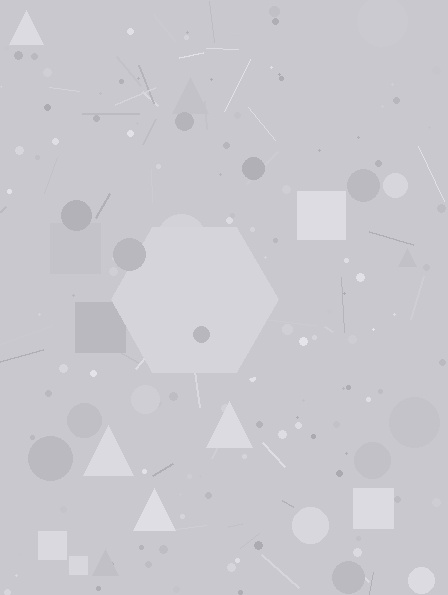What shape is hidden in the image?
A hexagon is hidden in the image.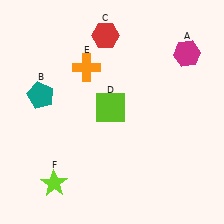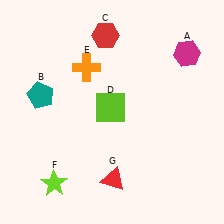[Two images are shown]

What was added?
A red triangle (G) was added in Image 2.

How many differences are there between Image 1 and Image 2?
There is 1 difference between the two images.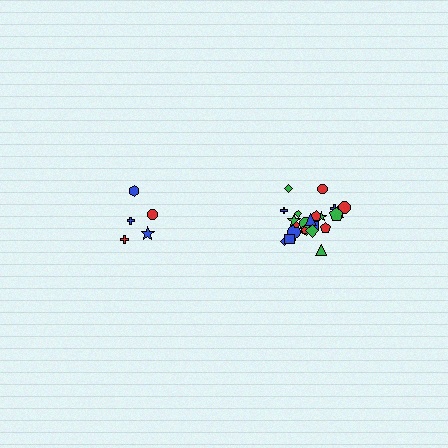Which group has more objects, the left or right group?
The right group.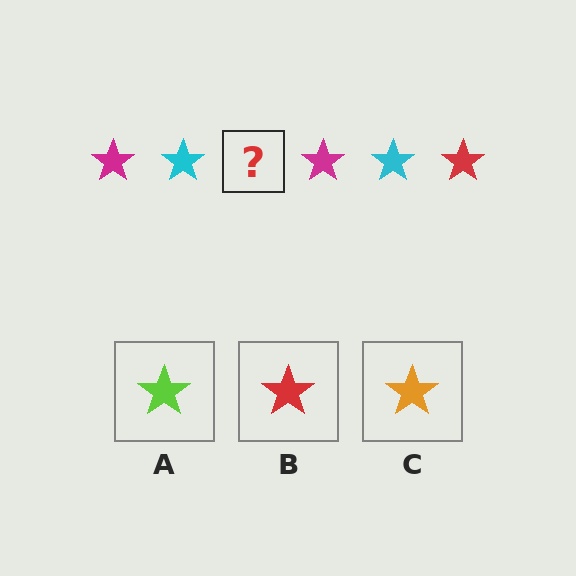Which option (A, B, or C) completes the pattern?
B.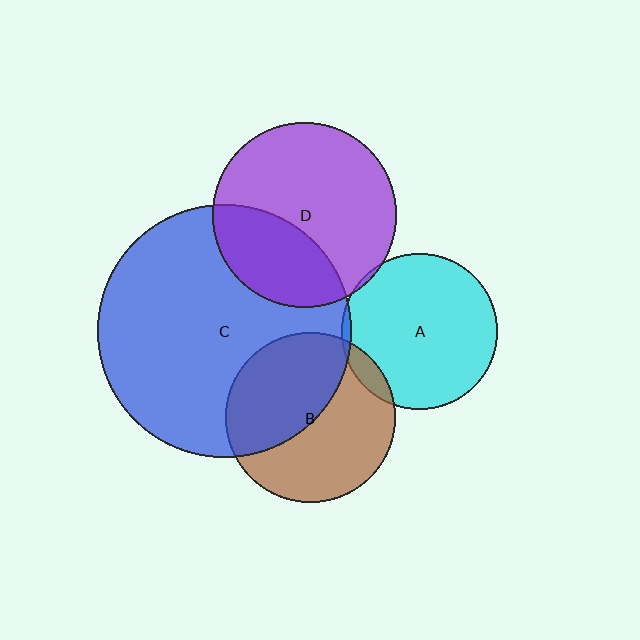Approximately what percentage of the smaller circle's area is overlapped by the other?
Approximately 5%.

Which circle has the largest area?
Circle C (blue).